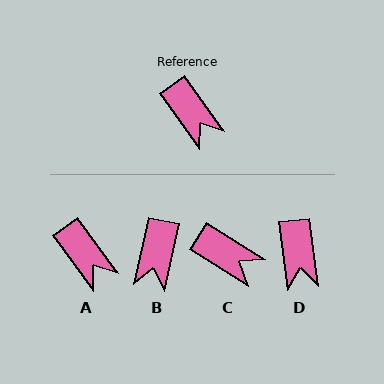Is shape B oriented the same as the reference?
No, it is off by about 48 degrees.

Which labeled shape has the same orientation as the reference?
A.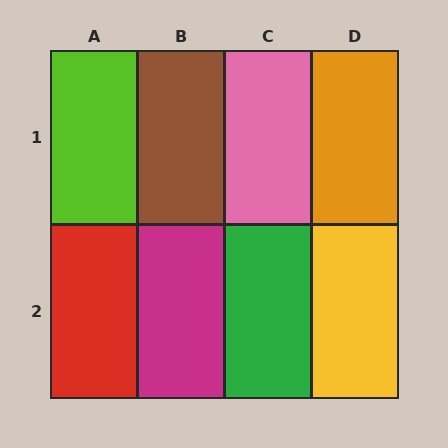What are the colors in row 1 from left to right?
Lime, brown, pink, orange.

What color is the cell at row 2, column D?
Yellow.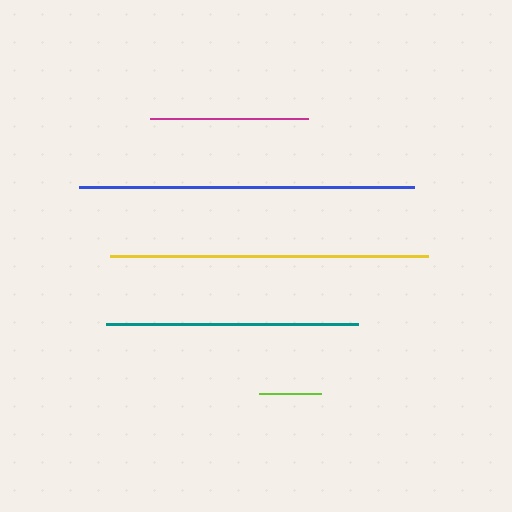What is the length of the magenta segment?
The magenta segment is approximately 159 pixels long.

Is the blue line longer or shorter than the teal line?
The blue line is longer than the teal line.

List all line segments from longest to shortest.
From longest to shortest: blue, yellow, teal, magenta, lime.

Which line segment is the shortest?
The lime line is the shortest at approximately 61 pixels.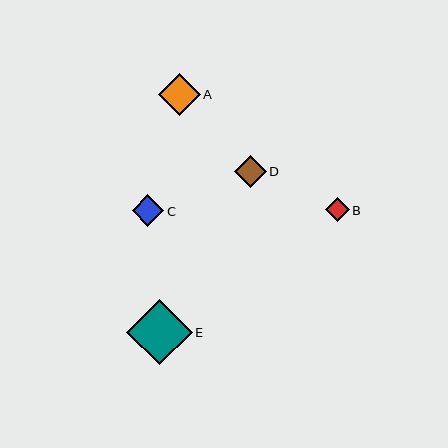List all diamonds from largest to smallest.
From largest to smallest: E, A, D, C, B.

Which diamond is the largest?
Diamond E is the largest with a size of approximately 66 pixels.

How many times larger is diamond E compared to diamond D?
Diamond E is approximately 2.1 times the size of diamond D.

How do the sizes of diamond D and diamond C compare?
Diamond D and diamond C are approximately the same size.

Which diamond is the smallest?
Diamond B is the smallest with a size of approximately 24 pixels.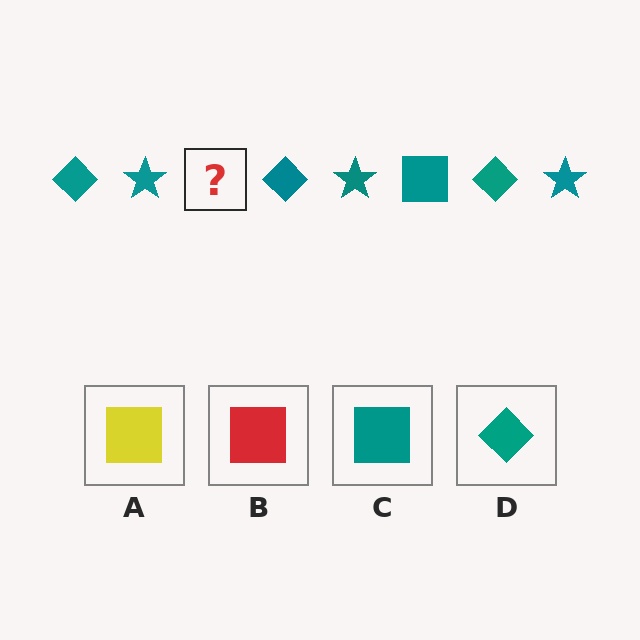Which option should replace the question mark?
Option C.